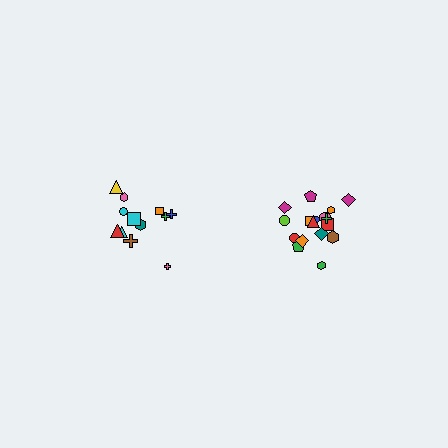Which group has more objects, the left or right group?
The right group.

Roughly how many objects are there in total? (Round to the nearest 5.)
Roughly 30 objects in total.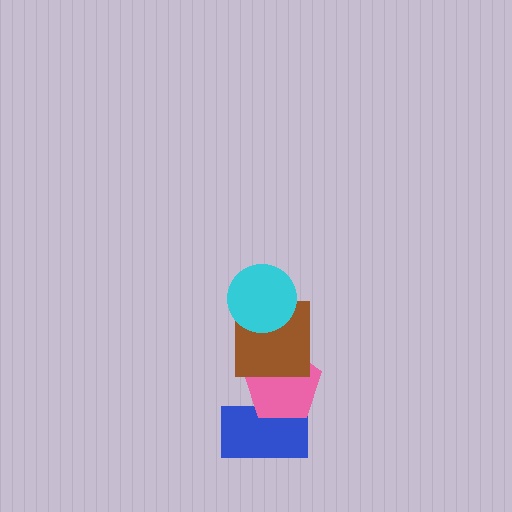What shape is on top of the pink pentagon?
The brown square is on top of the pink pentagon.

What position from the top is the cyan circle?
The cyan circle is 1st from the top.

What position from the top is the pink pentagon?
The pink pentagon is 3rd from the top.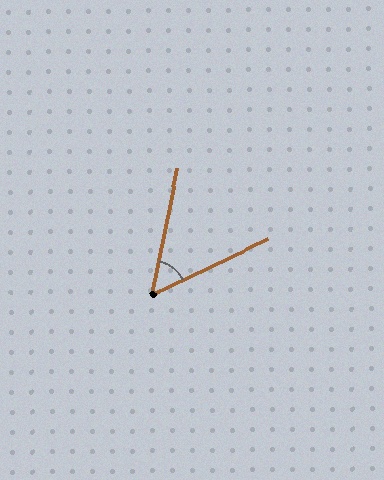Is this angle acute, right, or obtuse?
It is acute.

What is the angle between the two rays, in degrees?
Approximately 53 degrees.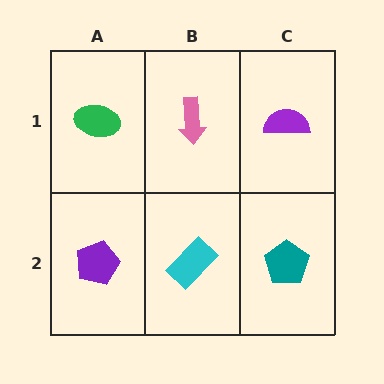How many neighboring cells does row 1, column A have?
2.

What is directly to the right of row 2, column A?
A cyan rectangle.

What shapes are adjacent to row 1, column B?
A cyan rectangle (row 2, column B), a green ellipse (row 1, column A), a purple semicircle (row 1, column C).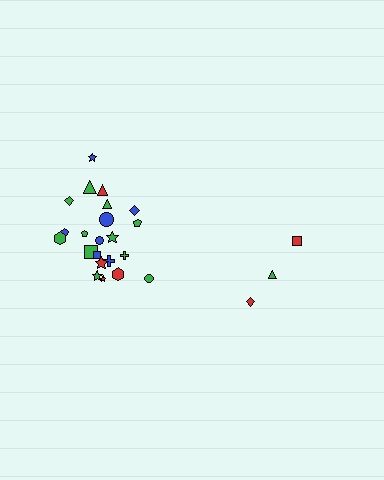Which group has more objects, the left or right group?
The left group.